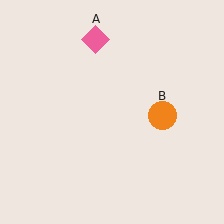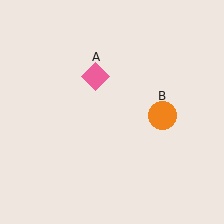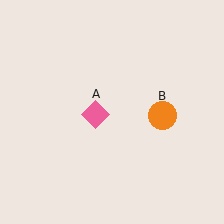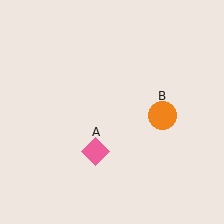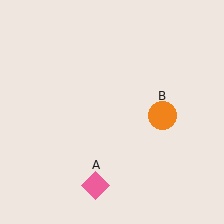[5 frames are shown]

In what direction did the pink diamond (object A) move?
The pink diamond (object A) moved down.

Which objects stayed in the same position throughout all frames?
Orange circle (object B) remained stationary.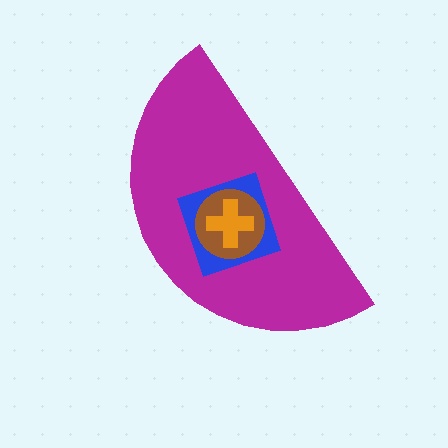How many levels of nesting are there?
4.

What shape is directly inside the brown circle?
The orange cross.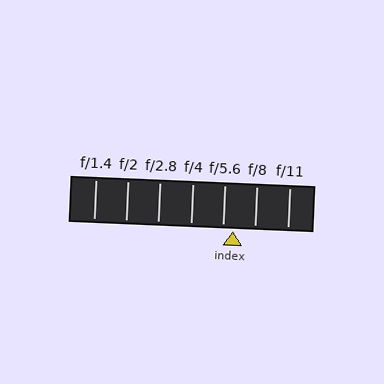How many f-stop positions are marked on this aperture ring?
There are 7 f-stop positions marked.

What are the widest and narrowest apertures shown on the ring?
The widest aperture shown is f/1.4 and the narrowest is f/11.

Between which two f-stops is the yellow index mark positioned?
The index mark is between f/5.6 and f/8.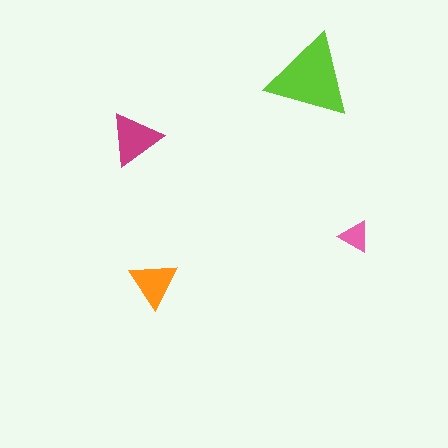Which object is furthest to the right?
The pink triangle is rightmost.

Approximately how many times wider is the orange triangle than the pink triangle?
About 1.5 times wider.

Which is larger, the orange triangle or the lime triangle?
The lime one.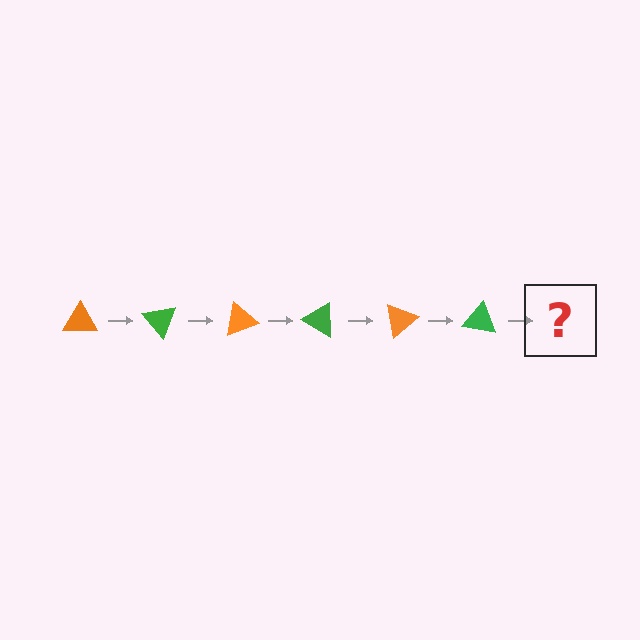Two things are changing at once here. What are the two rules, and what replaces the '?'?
The two rules are that it rotates 50 degrees each step and the color cycles through orange and green. The '?' should be an orange triangle, rotated 300 degrees from the start.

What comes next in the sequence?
The next element should be an orange triangle, rotated 300 degrees from the start.